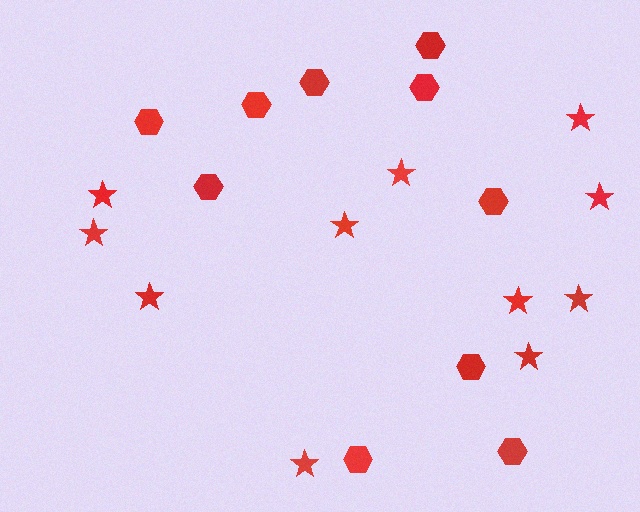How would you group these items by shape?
There are 2 groups: one group of stars (11) and one group of hexagons (10).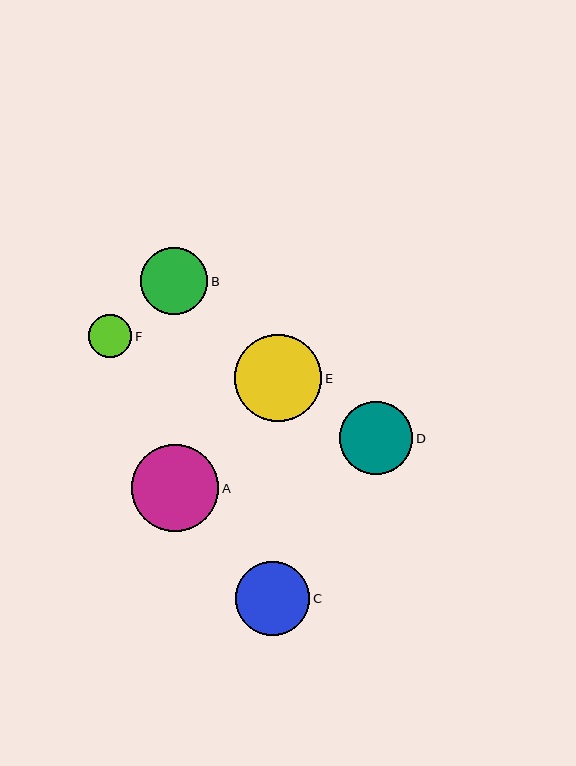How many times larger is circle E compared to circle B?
Circle E is approximately 1.3 times the size of circle B.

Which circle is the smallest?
Circle F is the smallest with a size of approximately 44 pixels.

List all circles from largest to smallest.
From largest to smallest: A, E, C, D, B, F.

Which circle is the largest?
Circle A is the largest with a size of approximately 87 pixels.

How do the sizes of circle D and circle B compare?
Circle D and circle B are approximately the same size.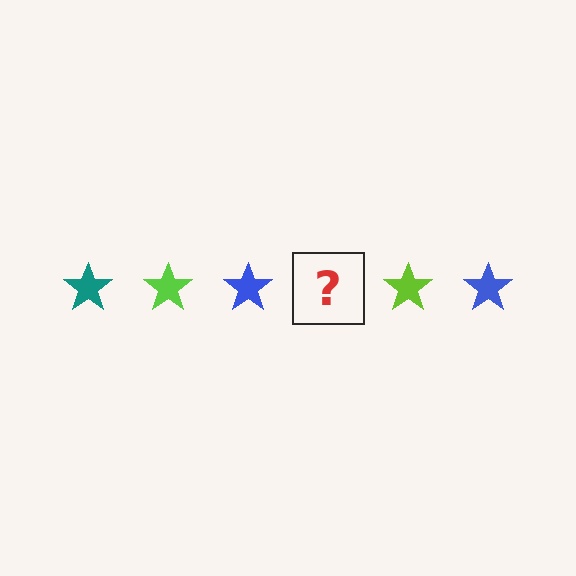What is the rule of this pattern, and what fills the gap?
The rule is that the pattern cycles through teal, lime, blue stars. The gap should be filled with a teal star.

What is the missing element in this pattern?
The missing element is a teal star.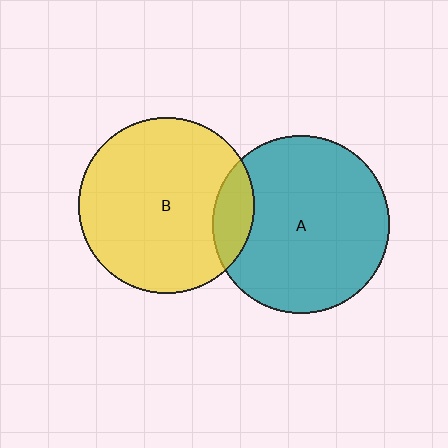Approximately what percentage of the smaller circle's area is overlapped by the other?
Approximately 15%.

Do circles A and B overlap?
Yes.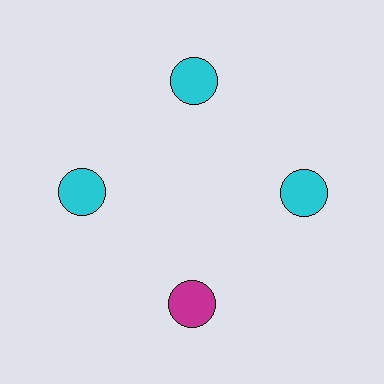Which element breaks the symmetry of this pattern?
The magenta circle at roughly the 6 o'clock position breaks the symmetry. All other shapes are cyan circles.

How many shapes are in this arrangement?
There are 4 shapes arranged in a ring pattern.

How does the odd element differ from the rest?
It has a different color: magenta instead of cyan.